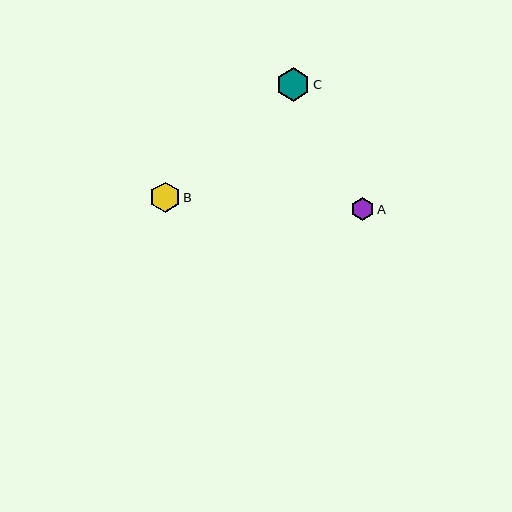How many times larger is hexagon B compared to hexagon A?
Hexagon B is approximately 1.3 times the size of hexagon A.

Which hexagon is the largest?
Hexagon C is the largest with a size of approximately 33 pixels.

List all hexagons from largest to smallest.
From largest to smallest: C, B, A.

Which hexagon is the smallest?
Hexagon A is the smallest with a size of approximately 23 pixels.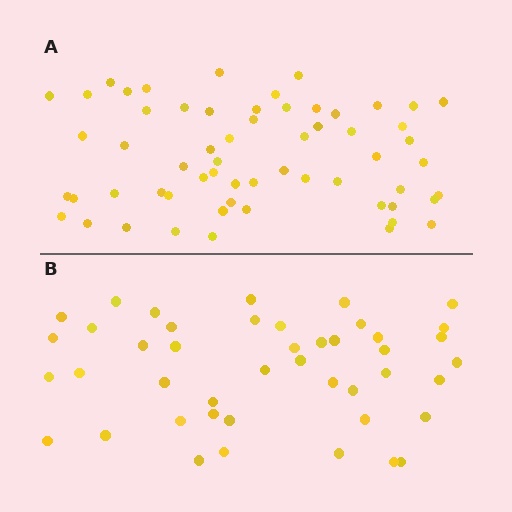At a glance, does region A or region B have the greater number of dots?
Region A (the top region) has more dots.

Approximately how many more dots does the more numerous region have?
Region A has approximately 15 more dots than region B.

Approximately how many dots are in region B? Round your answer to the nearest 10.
About 40 dots. (The exact count is 44, which rounds to 40.)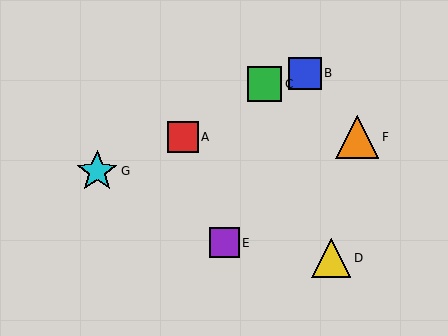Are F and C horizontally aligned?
No, F is at y≈137 and C is at y≈84.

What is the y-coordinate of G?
Object G is at y≈171.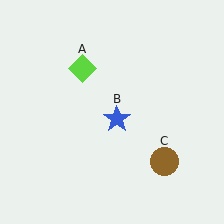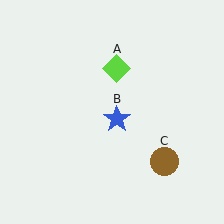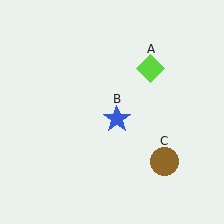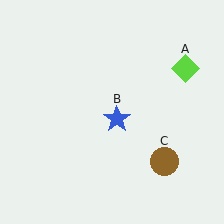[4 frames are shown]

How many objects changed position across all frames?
1 object changed position: lime diamond (object A).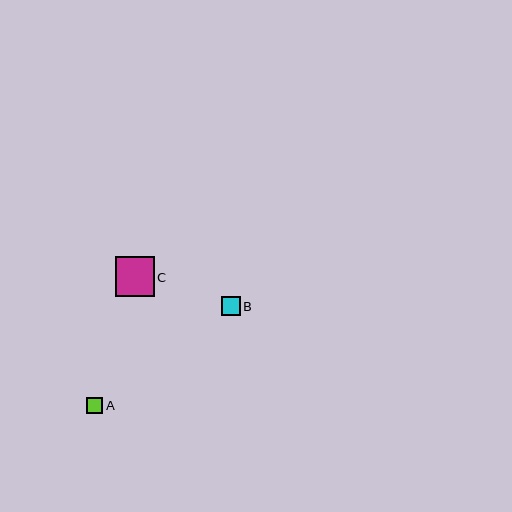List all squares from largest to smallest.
From largest to smallest: C, B, A.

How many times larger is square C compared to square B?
Square C is approximately 2.1 times the size of square B.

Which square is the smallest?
Square A is the smallest with a size of approximately 16 pixels.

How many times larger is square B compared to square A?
Square B is approximately 1.2 times the size of square A.